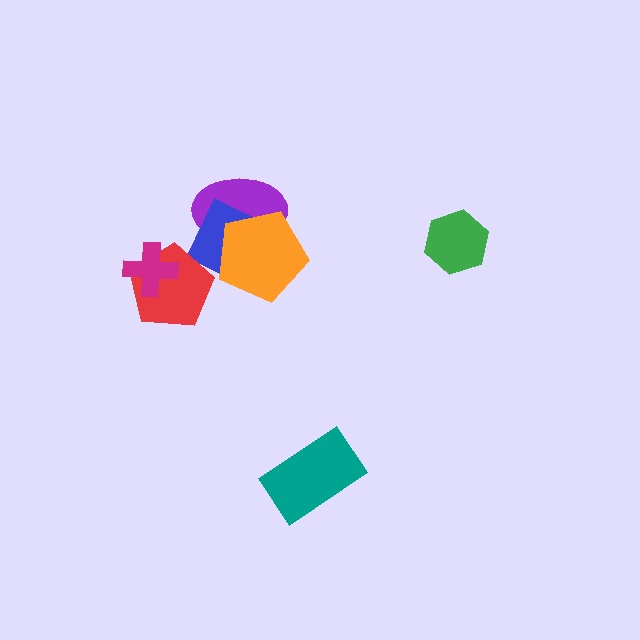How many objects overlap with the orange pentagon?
2 objects overlap with the orange pentagon.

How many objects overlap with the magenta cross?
1 object overlaps with the magenta cross.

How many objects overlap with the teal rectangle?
0 objects overlap with the teal rectangle.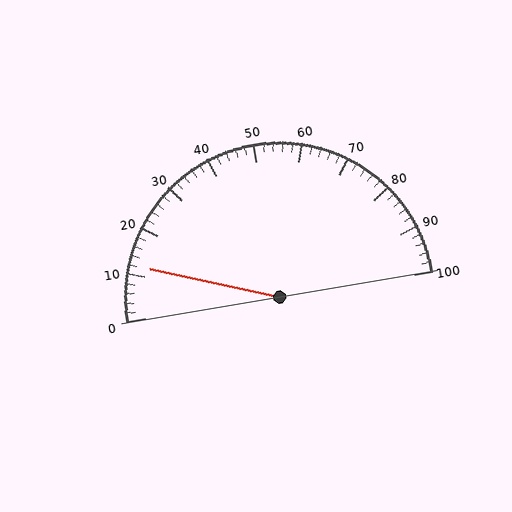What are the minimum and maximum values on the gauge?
The gauge ranges from 0 to 100.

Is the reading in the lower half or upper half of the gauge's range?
The reading is in the lower half of the range (0 to 100).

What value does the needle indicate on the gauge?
The needle indicates approximately 12.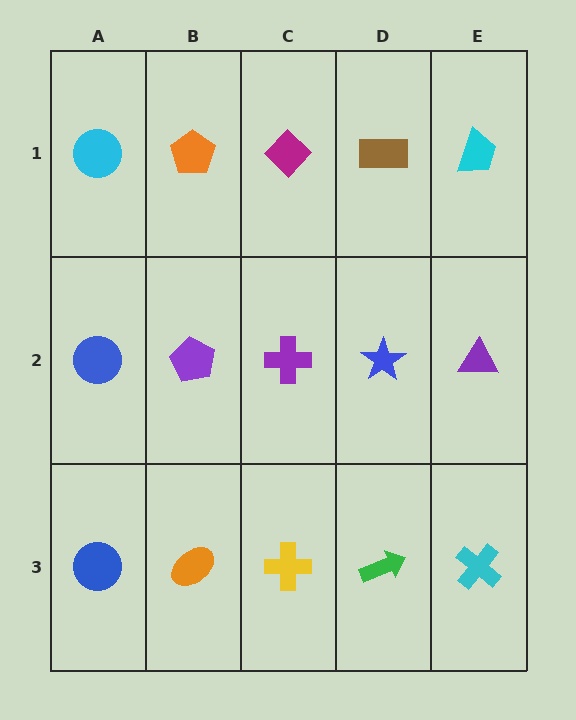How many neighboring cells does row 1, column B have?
3.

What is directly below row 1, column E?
A purple triangle.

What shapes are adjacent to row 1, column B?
A purple pentagon (row 2, column B), a cyan circle (row 1, column A), a magenta diamond (row 1, column C).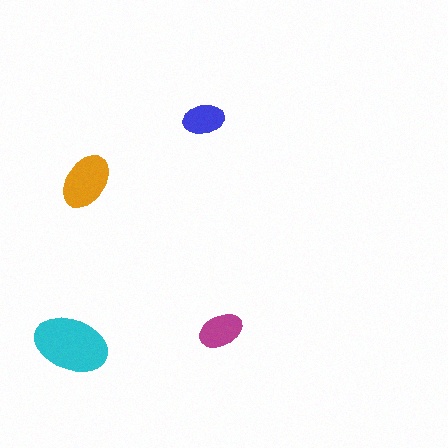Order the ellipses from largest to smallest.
the cyan one, the orange one, the magenta one, the blue one.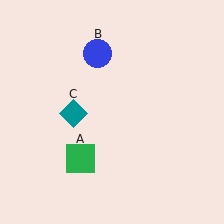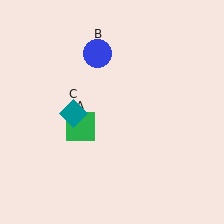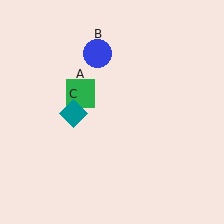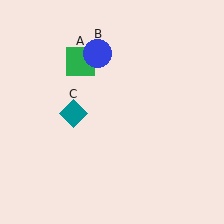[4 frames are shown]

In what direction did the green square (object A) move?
The green square (object A) moved up.